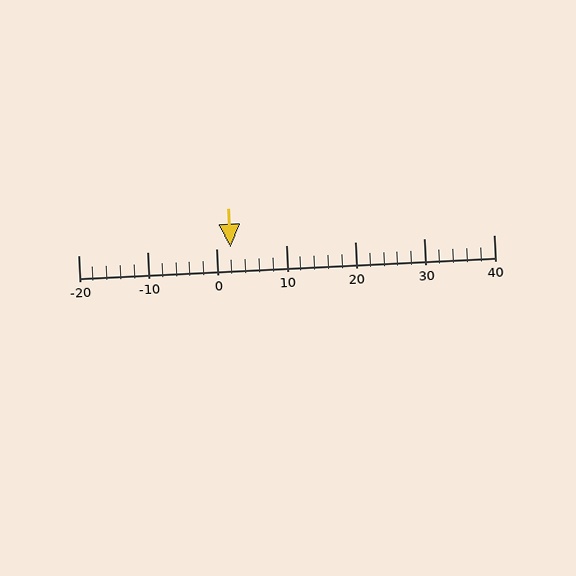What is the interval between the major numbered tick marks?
The major tick marks are spaced 10 units apart.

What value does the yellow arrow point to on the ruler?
The yellow arrow points to approximately 2.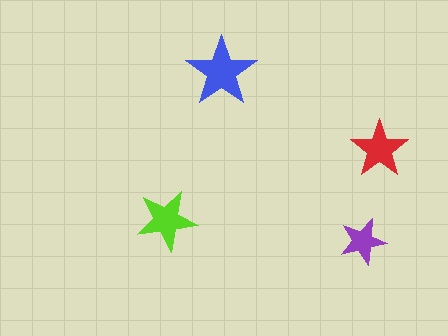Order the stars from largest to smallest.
the blue one, the lime one, the red one, the purple one.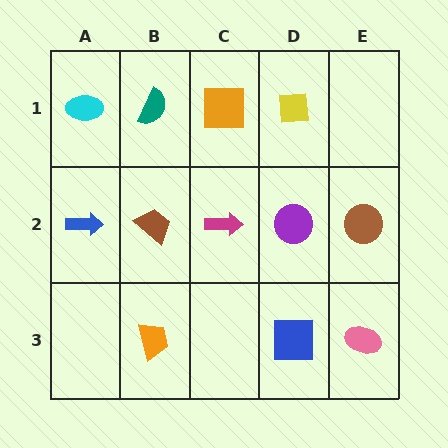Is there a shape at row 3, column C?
No, that cell is empty.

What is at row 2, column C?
A magenta arrow.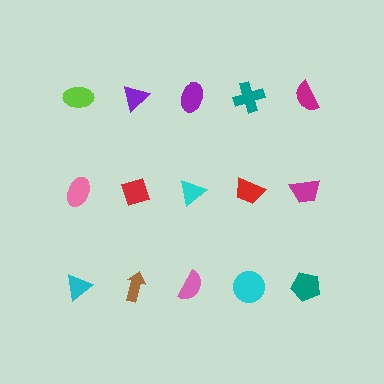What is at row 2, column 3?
A cyan triangle.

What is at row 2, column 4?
A red trapezoid.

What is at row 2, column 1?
A pink ellipse.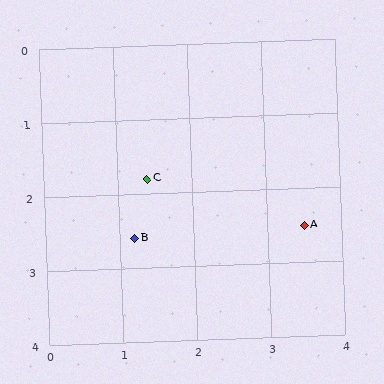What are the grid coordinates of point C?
Point C is at approximately (1.4, 1.8).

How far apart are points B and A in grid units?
Points B and A are about 2.3 grid units apart.